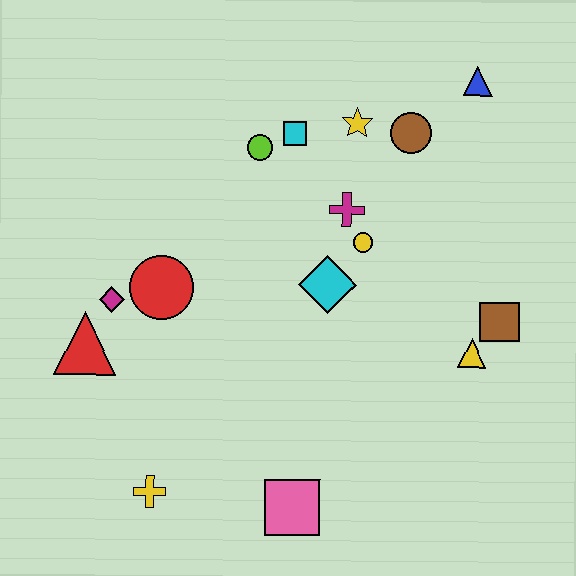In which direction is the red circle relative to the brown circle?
The red circle is to the left of the brown circle.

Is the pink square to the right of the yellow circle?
No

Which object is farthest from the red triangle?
The blue triangle is farthest from the red triangle.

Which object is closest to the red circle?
The magenta diamond is closest to the red circle.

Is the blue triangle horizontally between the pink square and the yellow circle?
No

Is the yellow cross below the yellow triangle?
Yes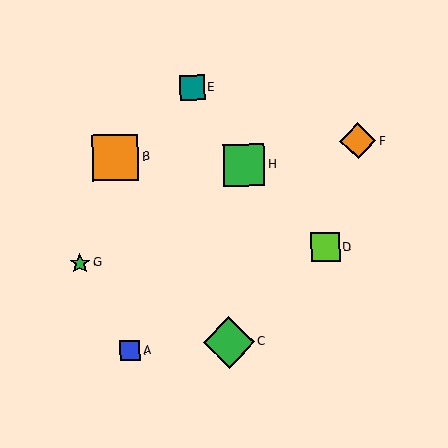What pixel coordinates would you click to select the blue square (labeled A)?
Click at (130, 350) to select the blue square A.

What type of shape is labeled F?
Shape F is an orange diamond.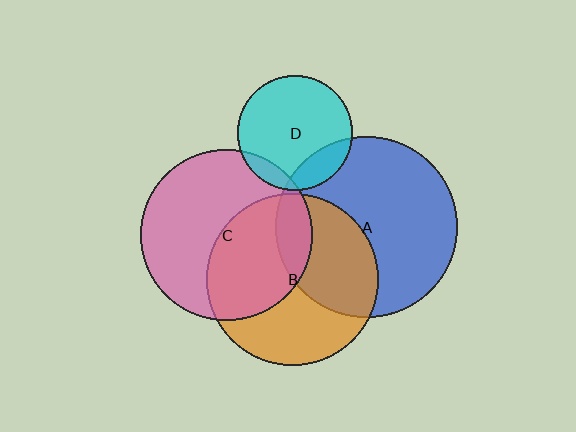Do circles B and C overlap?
Yes.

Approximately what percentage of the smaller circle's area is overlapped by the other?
Approximately 45%.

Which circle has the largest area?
Circle A (blue).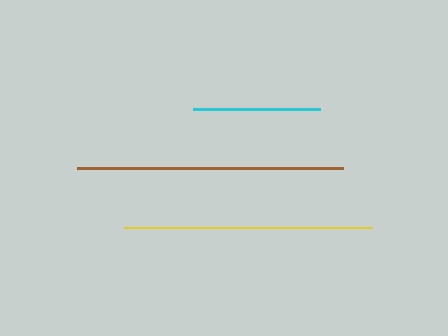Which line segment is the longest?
The brown line is the longest at approximately 265 pixels.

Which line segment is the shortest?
The cyan line is the shortest at approximately 126 pixels.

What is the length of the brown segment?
The brown segment is approximately 265 pixels long.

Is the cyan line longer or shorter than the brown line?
The brown line is longer than the cyan line.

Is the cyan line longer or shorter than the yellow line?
The yellow line is longer than the cyan line.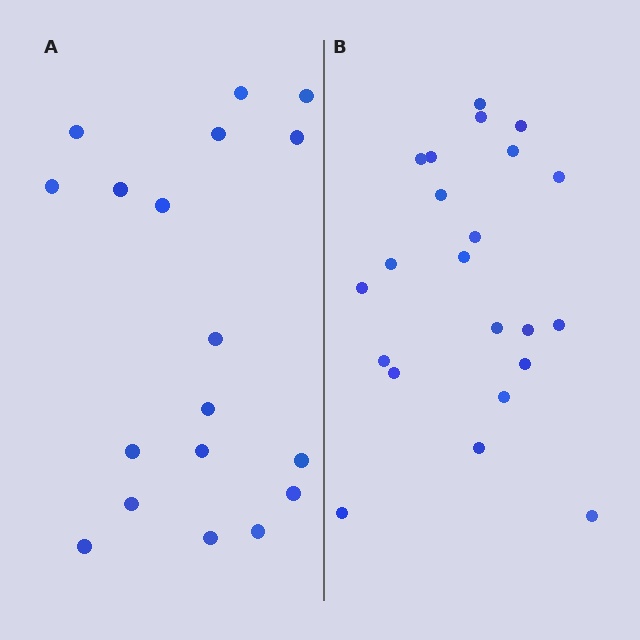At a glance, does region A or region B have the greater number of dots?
Region B (the right region) has more dots.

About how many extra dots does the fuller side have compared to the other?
Region B has about 4 more dots than region A.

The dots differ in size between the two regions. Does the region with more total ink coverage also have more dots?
No. Region A has more total ink coverage because its dots are larger, but region B actually contains more individual dots. Total area can be misleading — the number of items is what matters here.